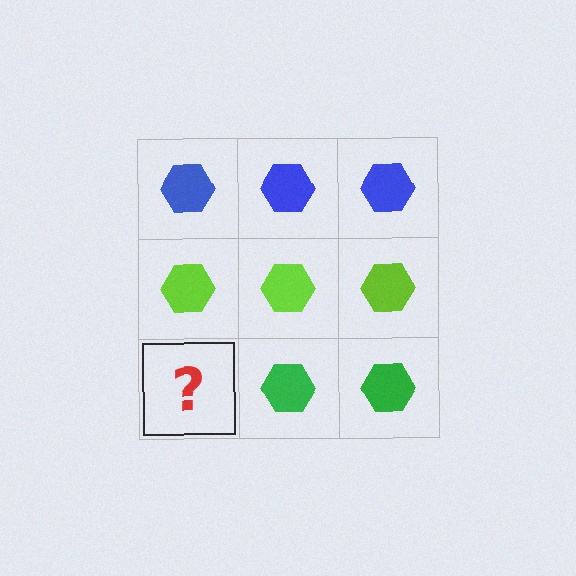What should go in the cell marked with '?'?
The missing cell should contain a green hexagon.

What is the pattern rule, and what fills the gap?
The rule is that each row has a consistent color. The gap should be filled with a green hexagon.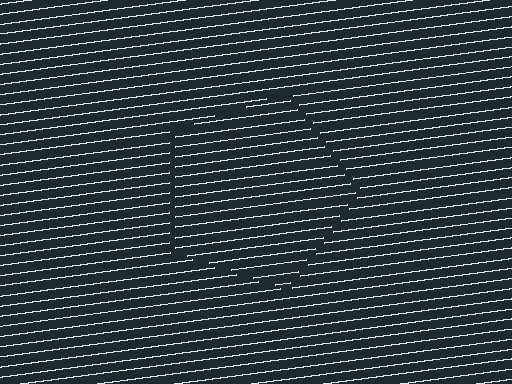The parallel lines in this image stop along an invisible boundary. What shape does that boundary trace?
An illusory pentagon. The interior of the shape contains the same grating, shifted by half a period — the contour is defined by the phase discontinuity where line-ends from the inner and outer gratings abut.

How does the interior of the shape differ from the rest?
The interior of the shape contains the same grating, shifted by half a period — the contour is defined by the phase discontinuity where line-ends from the inner and outer gratings abut.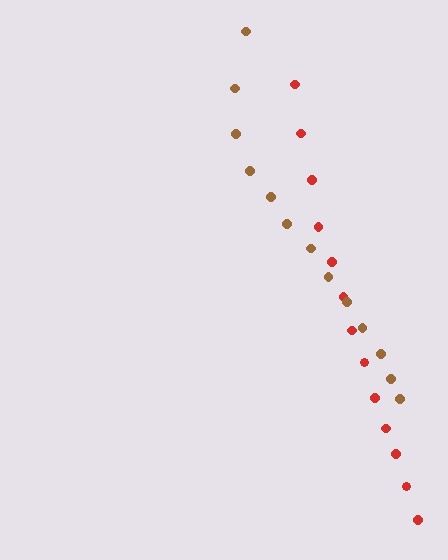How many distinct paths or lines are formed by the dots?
There are 2 distinct paths.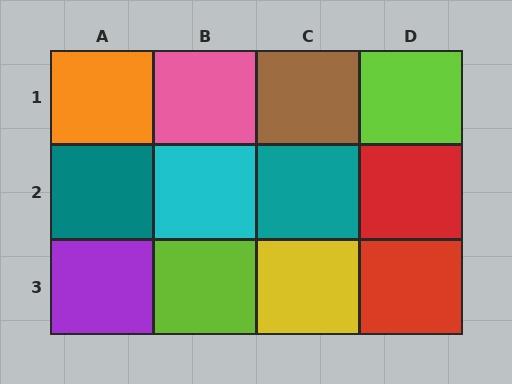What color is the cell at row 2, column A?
Teal.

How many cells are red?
2 cells are red.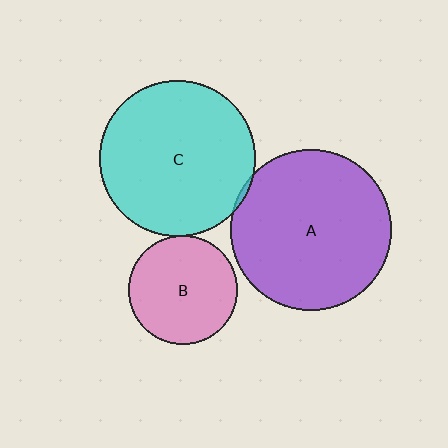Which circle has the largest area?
Circle A (purple).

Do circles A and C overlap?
Yes.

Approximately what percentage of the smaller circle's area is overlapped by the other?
Approximately 5%.